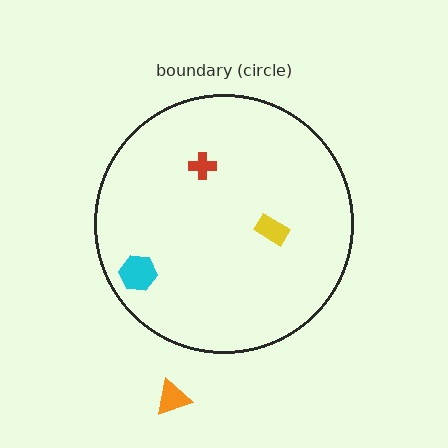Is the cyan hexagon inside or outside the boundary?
Inside.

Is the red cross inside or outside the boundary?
Inside.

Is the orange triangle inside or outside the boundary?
Outside.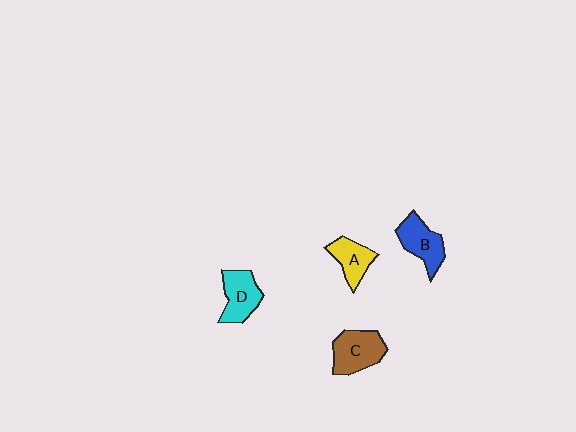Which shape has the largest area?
Shape C (brown).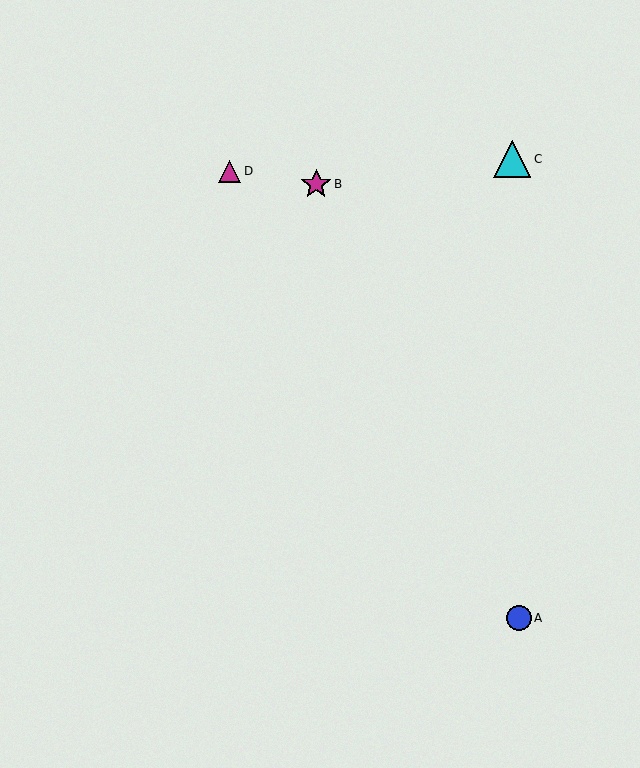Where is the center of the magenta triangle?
The center of the magenta triangle is at (230, 171).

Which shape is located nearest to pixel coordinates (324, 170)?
The magenta star (labeled B) at (316, 184) is nearest to that location.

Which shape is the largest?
The cyan triangle (labeled C) is the largest.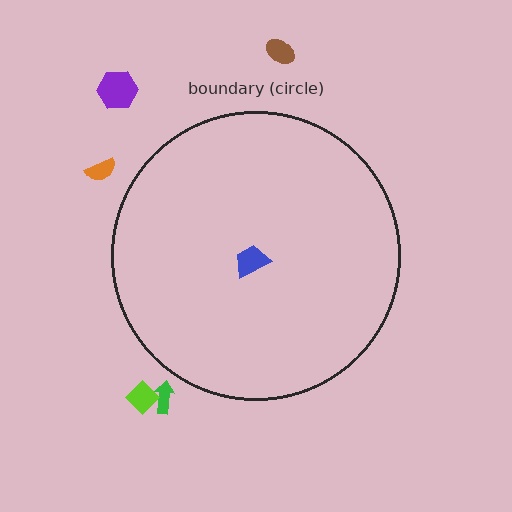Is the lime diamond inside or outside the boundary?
Outside.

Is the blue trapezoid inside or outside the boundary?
Inside.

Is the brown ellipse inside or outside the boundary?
Outside.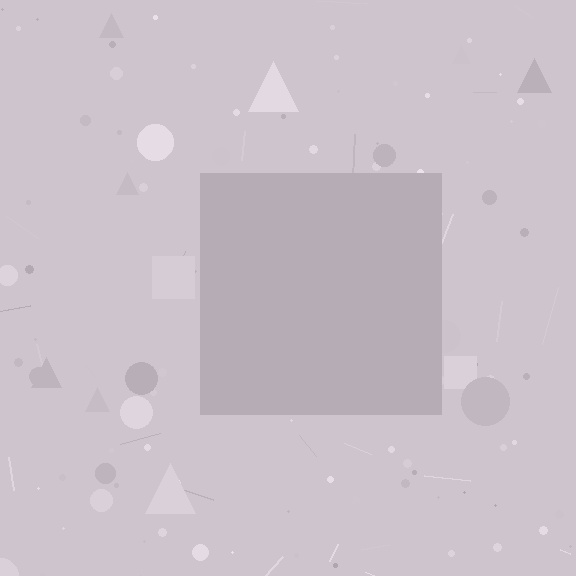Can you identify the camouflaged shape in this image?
The camouflaged shape is a square.